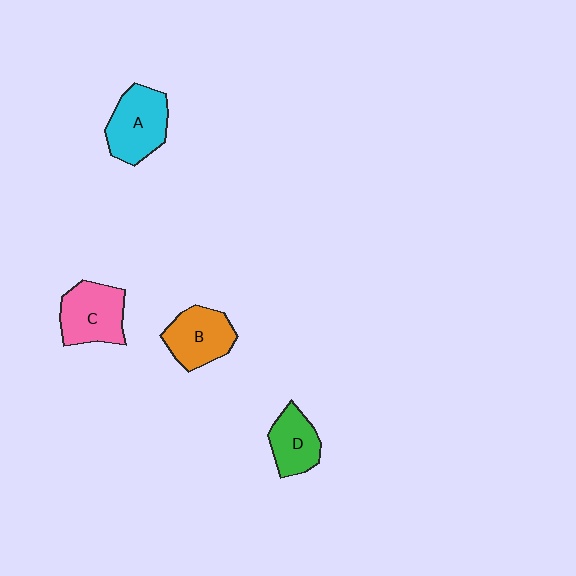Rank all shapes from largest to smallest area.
From largest to smallest: A (cyan), C (pink), B (orange), D (green).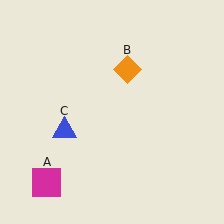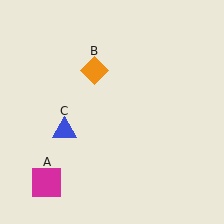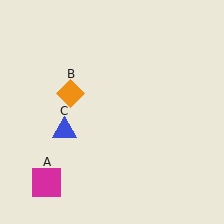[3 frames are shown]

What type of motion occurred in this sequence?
The orange diamond (object B) rotated counterclockwise around the center of the scene.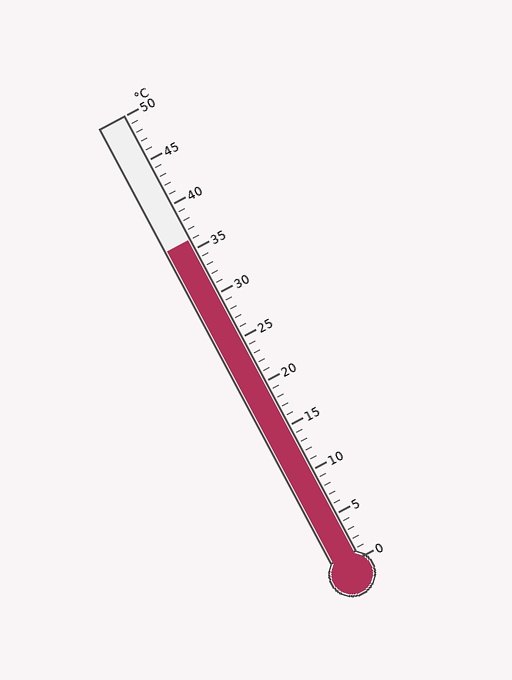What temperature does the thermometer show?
The thermometer shows approximately 36°C.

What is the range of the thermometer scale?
The thermometer scale ranges from 0°C to 50°C.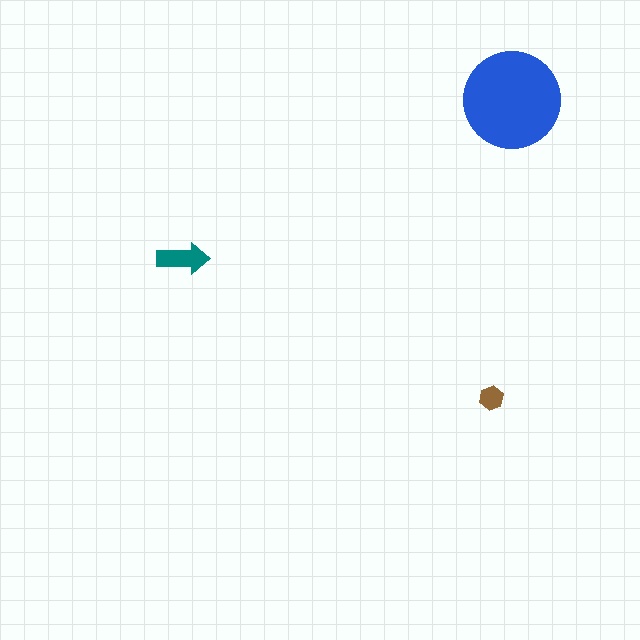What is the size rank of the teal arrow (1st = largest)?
2nd.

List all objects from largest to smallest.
The blue circle, the teal arrow, the brown hexagon.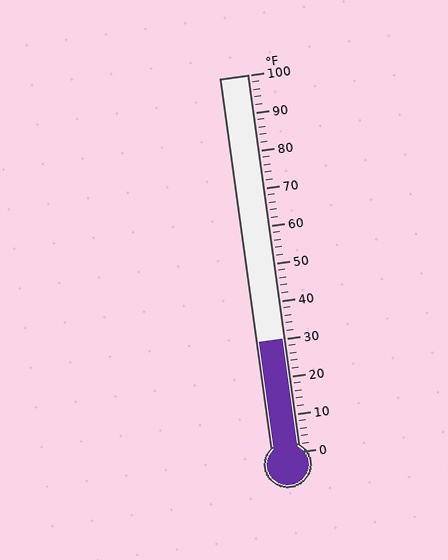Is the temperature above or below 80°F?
The temperature is below 80°F.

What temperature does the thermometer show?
The thermometer shows approximately 30°F.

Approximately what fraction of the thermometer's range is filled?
The thermometer is filled to approximately 30% of its range.